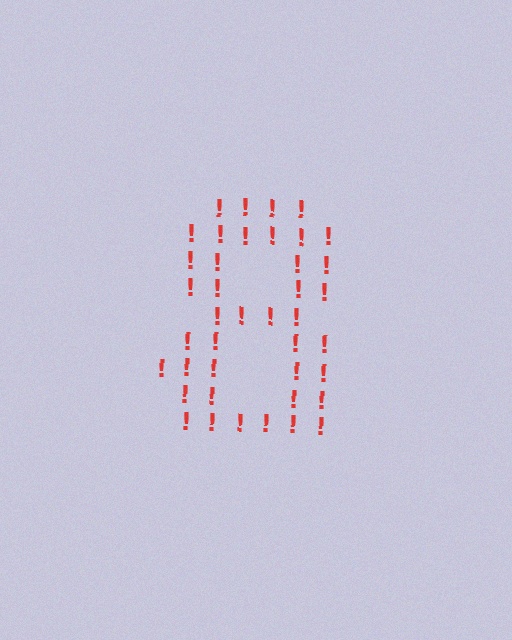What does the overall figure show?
The overall figure shows the digit 8.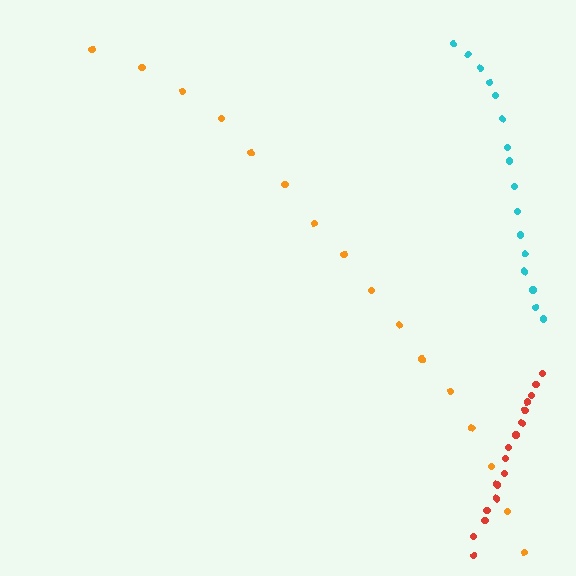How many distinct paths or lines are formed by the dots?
There are 3 distinct paths.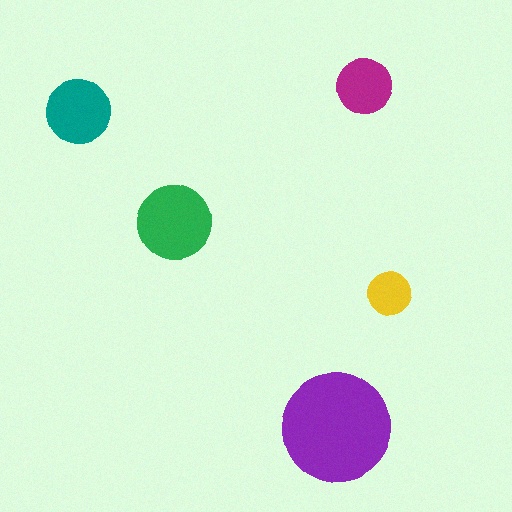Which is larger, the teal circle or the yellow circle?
The teal one.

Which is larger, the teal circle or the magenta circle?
The teal one.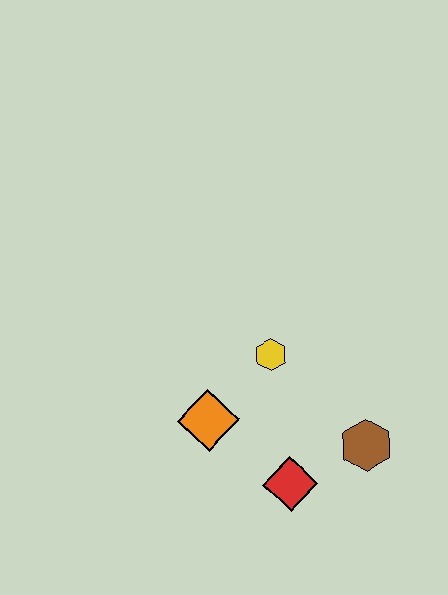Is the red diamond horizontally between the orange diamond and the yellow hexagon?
No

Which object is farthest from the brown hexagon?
The orange diamond is farthest from the brown hexagon.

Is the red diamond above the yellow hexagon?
No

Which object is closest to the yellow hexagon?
The orange diamond is closest to the yellow hexagon.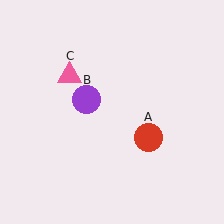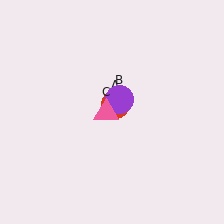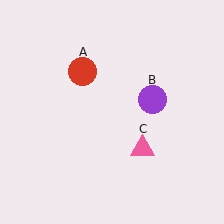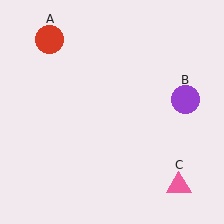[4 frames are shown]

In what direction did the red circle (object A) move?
The red circle (object A) moved up and to the left.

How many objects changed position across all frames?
3 objects changed position: red circle (object A), purple circle (object B), pink triangle (object C).